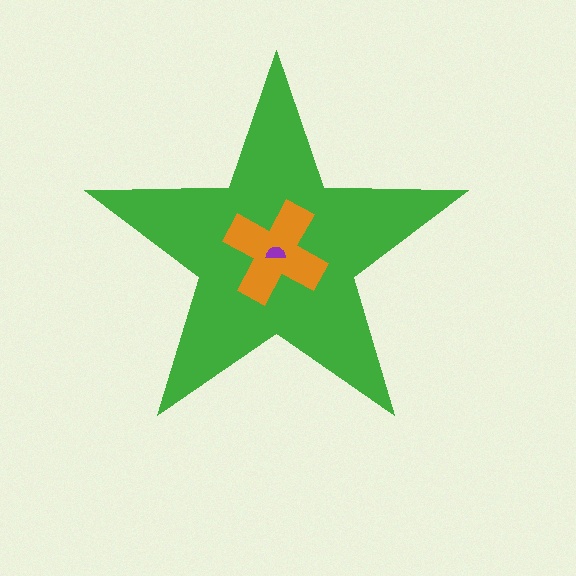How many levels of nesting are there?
3.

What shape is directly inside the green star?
The orange cross.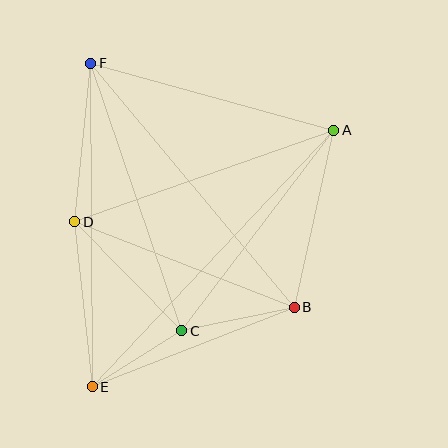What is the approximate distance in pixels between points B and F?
The distance between B and F is approximately 318 pixels.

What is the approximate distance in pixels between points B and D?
The distance between B and D is approximately 235 pixels.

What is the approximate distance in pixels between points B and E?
The distance between B and E is approximately 217 pixels.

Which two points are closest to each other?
Points C and E are closest to each other.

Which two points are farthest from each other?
Points A and E are farthest from each other.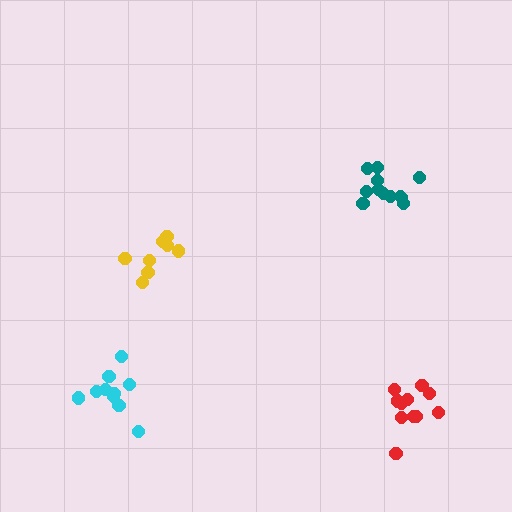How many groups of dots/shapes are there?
There are 4 groups.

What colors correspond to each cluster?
The clusters are colored: teal, red, yellow, cyan.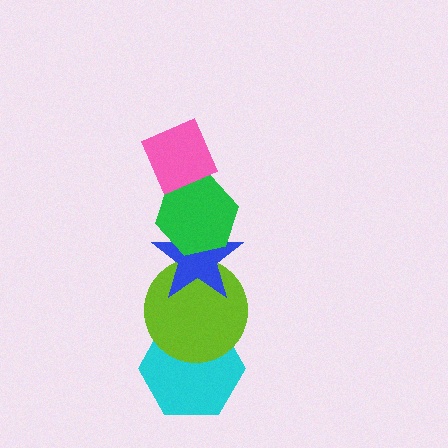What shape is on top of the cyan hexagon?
The lime circle is on top of the cyan hexagon.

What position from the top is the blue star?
The blue star is 3rd from the top.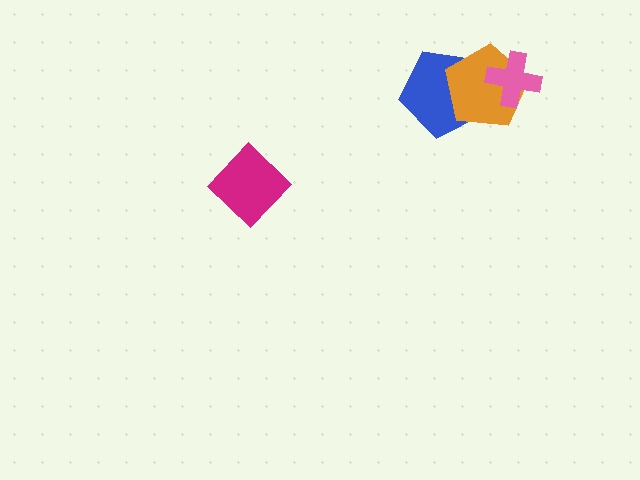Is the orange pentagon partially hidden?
Yes, it is partially covered by another shape.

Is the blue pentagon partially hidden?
Yes, it is partially covered by another shape.